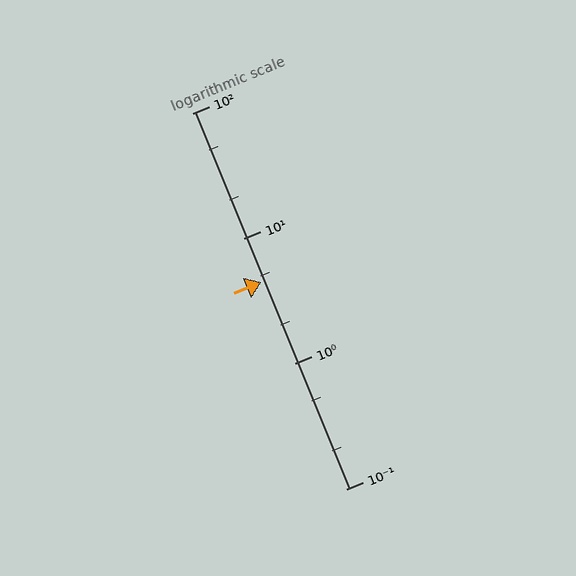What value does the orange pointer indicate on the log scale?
The pointer indicates approximately 4.5.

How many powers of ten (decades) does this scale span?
The scale spans 3 decades, from 0.1 to 100.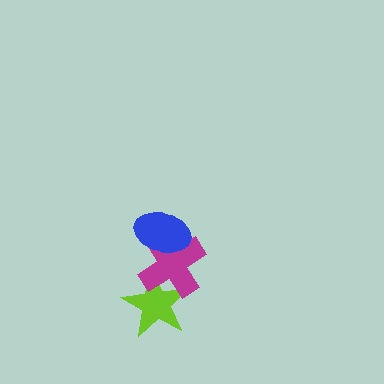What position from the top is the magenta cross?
The magenta cross is 2nd from the top.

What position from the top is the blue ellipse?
The blue ellipse is 1st from the top.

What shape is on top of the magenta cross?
The blue ellipse is on top of the magenta cross.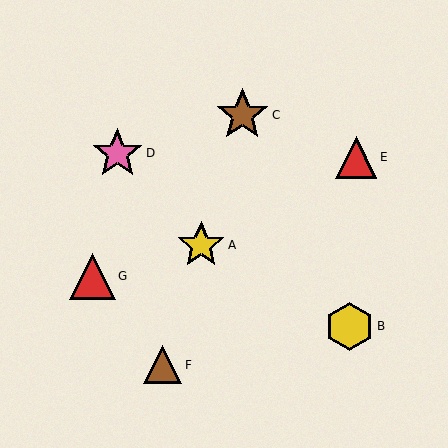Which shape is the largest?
The brown star (labeled C) is the largest.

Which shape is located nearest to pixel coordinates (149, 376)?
The brown triangle (labeled F) at (163, 365) is nearest to that location.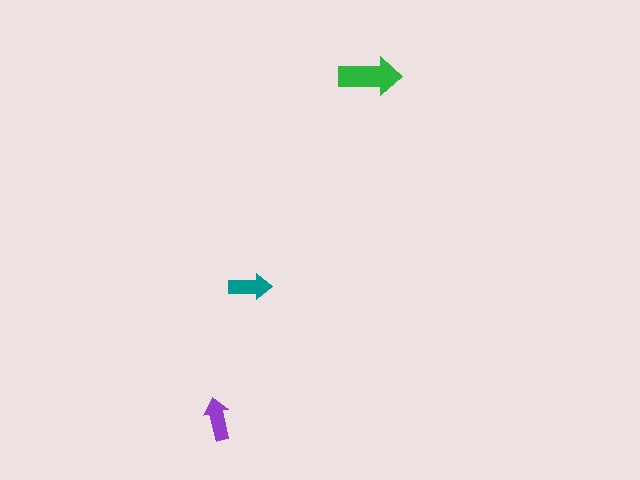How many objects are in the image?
There are 3 objects in the image.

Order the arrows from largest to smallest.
the green one, the teal one, the purple one.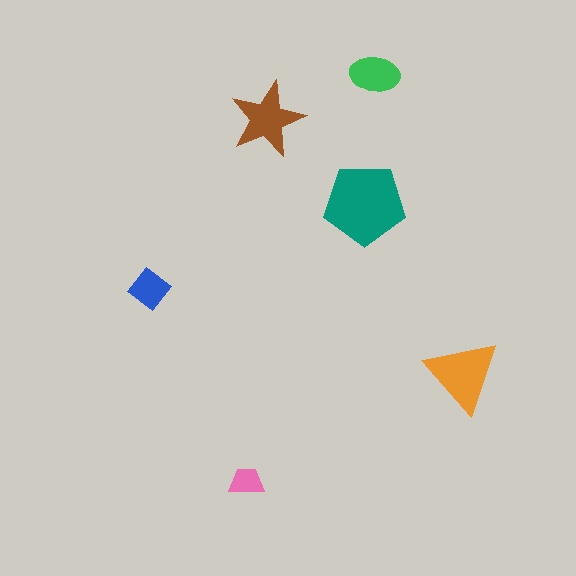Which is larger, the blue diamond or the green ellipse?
The green ellipse.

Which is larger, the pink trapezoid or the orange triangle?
The orange triangle.